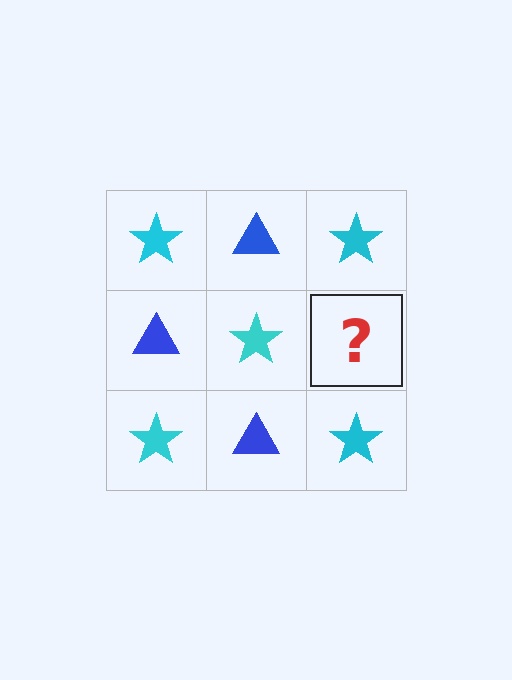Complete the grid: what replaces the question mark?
The question mark should be replaced with a blue triangle.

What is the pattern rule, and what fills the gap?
The rule is that it alternates cyan star and blue triangle in a checkerboard pattern. The gap should be filled with a blue triangle.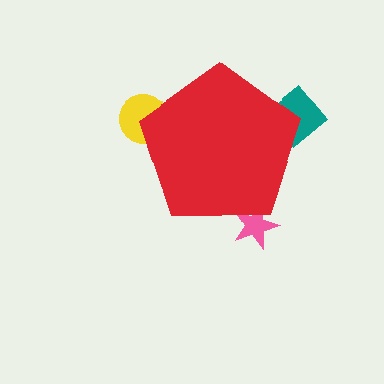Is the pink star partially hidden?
Yes, the pink star is partially hidden behind the red pentagon.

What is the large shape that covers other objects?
A red pentagon.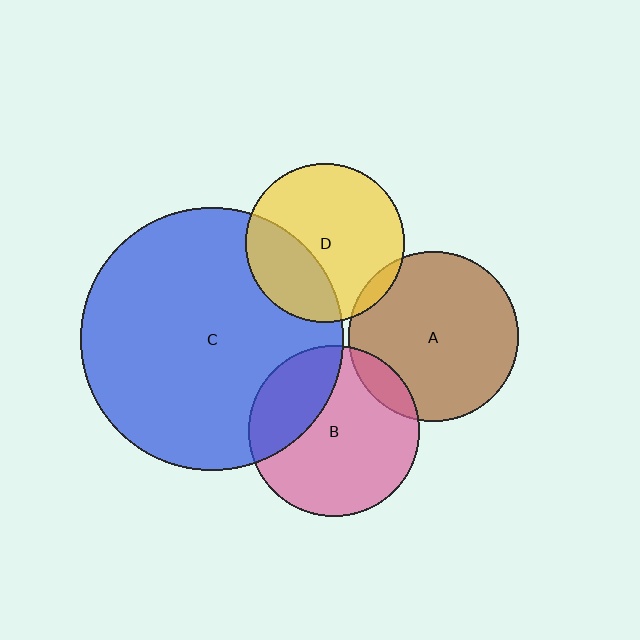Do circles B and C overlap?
Yes.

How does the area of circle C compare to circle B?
Approximately 2.3 times.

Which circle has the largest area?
Circle C (blue).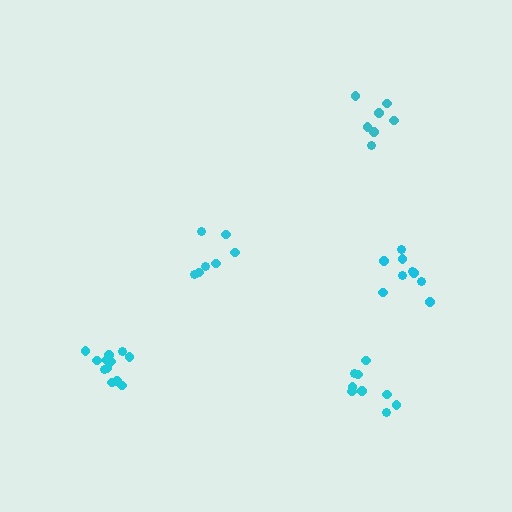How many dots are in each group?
Group 1: 9 dots, Group 2: 7 dots, Group 3: 13 dots, Group 4: 7 dots, Group 5: 9 dots (45 total).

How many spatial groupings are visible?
There are 5 spatial groupings.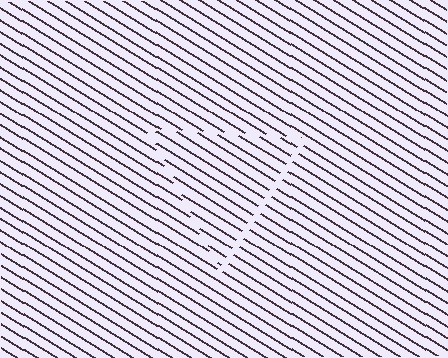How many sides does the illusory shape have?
3 sides — the line-ends trace a triangle.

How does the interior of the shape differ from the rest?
The interior of the shape contains the same grating, shifted by half a period — the contour is defined by the phase discontinuity where line-ends from the inner and outer gratings abut.